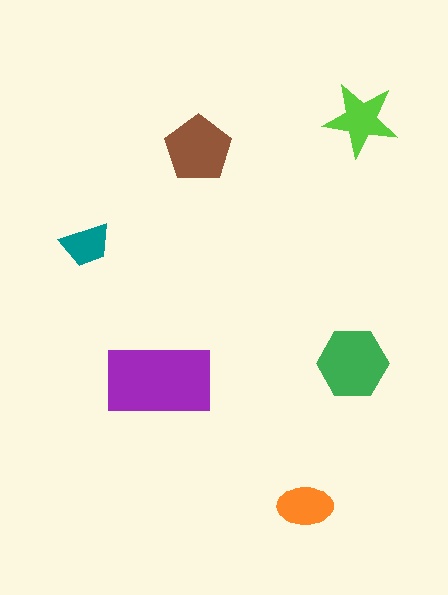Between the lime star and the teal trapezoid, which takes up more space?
The lime star.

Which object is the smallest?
The teal trapezoid.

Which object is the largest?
The purple rectangle.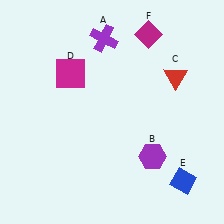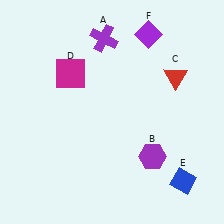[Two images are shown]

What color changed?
The diamond (F) changed from magenta in Image 1 to purple in Image 2.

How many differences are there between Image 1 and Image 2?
There is 1 difference between the two images.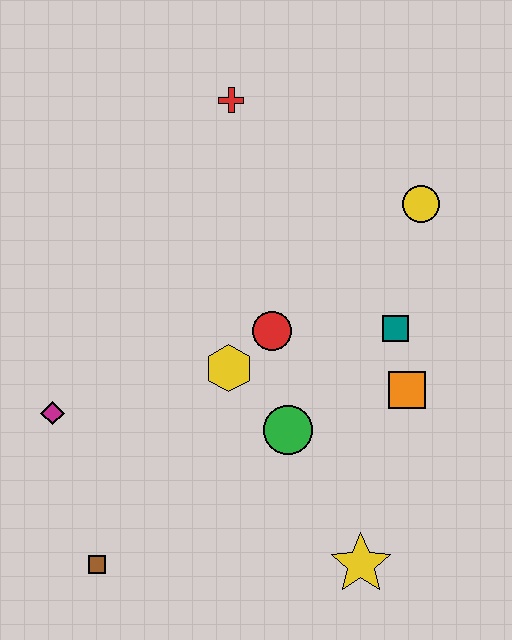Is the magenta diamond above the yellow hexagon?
No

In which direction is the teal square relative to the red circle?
The teal square is to the right of the red circle.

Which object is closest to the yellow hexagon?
The red circle is closest to the yellow hexagon.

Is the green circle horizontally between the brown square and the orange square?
Yes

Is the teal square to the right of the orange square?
No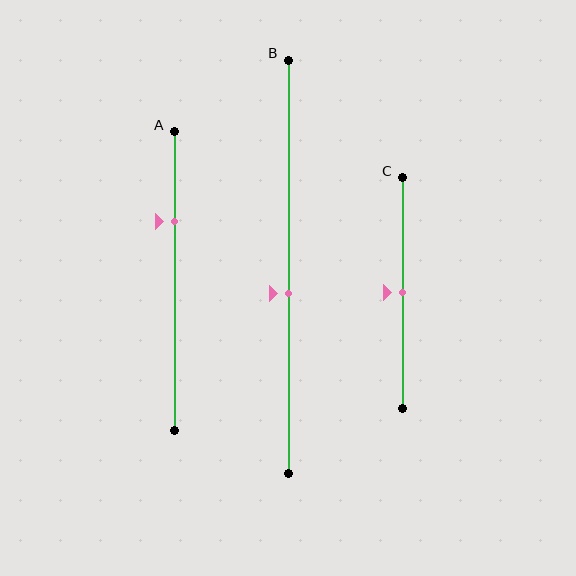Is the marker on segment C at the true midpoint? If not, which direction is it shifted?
Yes, the marker on segment C is at the true midpoint.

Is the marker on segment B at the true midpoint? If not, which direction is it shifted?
No, the marker on segment B is shifted downward by about 6% of the segment length.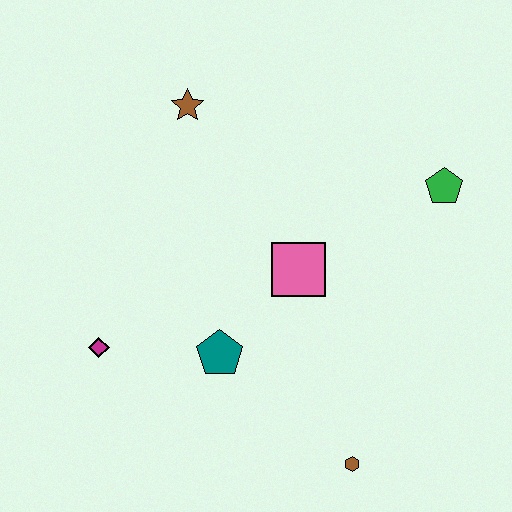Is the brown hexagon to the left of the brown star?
No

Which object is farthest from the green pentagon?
The magenta diamond is farthest from the green pentagon.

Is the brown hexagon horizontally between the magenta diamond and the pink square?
No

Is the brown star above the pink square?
Yes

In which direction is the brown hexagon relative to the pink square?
The brown hexagon is below the pink square.